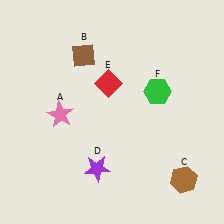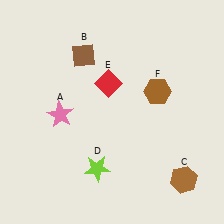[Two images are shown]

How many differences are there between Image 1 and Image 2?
There are 2 differences between the two images.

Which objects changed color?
D changed from purple to lime. F changed from green to brown.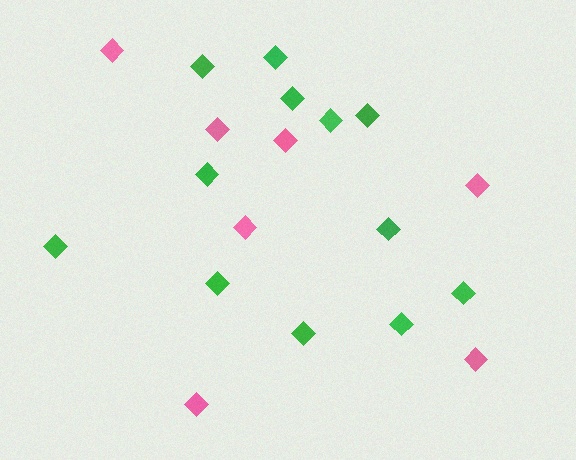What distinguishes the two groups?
There are 2 groups: one group of pink diamonds (7) and one group of green diamonds (12).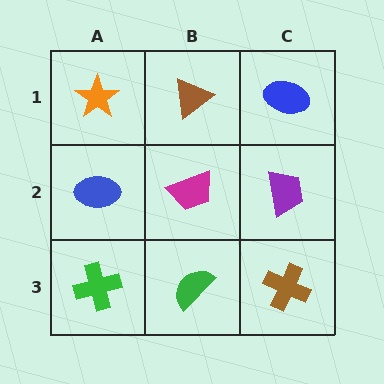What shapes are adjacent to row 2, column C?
A blue ellipse (row 1, column C), a brown cross (row 3, column C), a magenta trapezoid (row 2, column B).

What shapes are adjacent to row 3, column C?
A purple trapezoid (row 2, column C), a green semicircle (row 3, column B).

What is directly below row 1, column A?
A blue ellipse.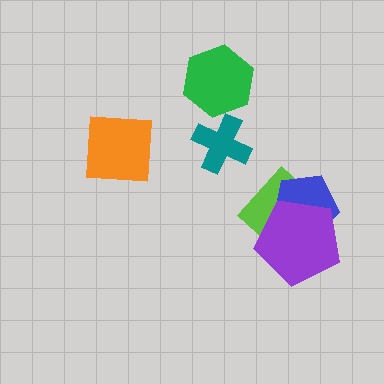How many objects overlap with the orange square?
0 objects overlap with the orange square.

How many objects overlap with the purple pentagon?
2 objects overlap with the purple pentagon.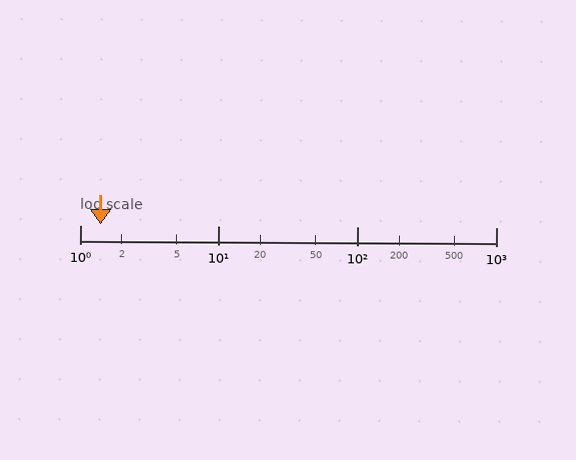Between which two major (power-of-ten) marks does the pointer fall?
The pointer is between 1 and 10.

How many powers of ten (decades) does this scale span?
The scale spans 3 decades, from 1 to 1000.